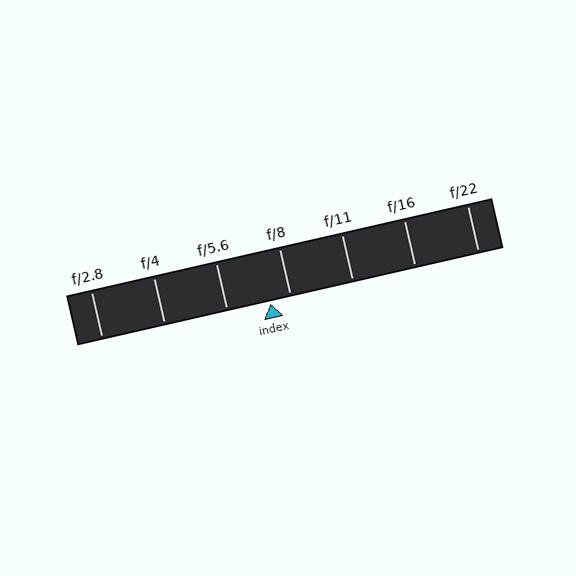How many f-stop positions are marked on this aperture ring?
There are 7 f-stop positions marked.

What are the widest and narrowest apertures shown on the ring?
The widest aperture shown is f/2.8 and the narrowest is f/22.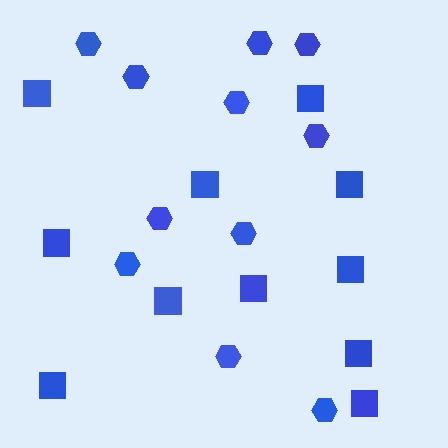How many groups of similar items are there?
There are 2 groups: one group of hexagons (11) and one group of squares (11).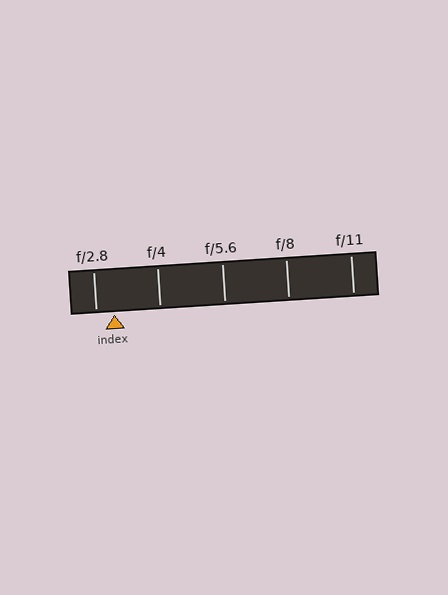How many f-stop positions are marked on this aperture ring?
There are 5 f-stop positions marked.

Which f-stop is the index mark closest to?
The index mark is closest to f/2.8.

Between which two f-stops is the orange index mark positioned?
The index mark is between f/2.8 and f/4.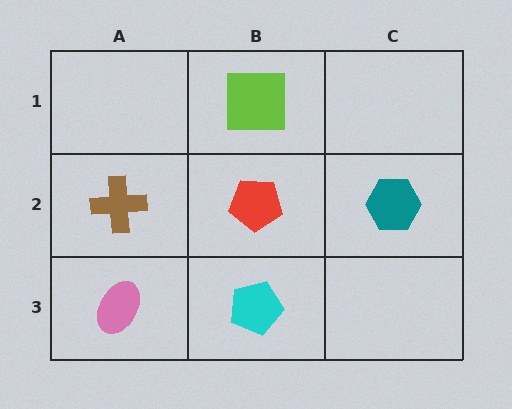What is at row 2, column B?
A red pentagon.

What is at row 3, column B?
A cyan pentagon.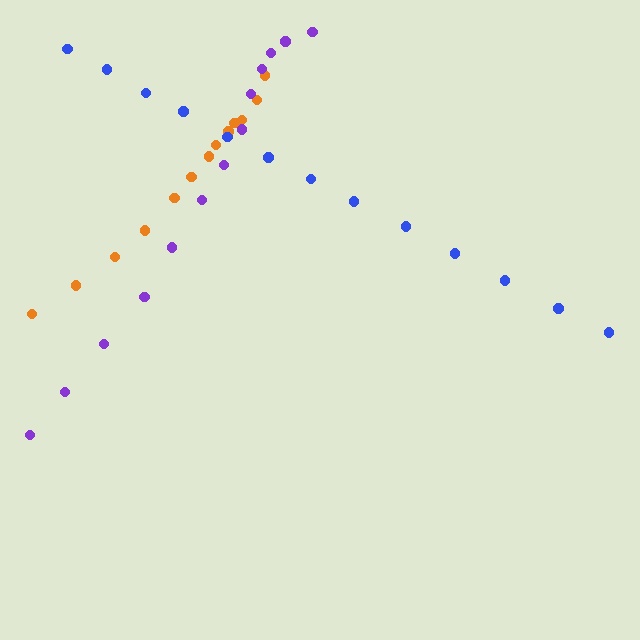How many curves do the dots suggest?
There are 3 distinct paths.